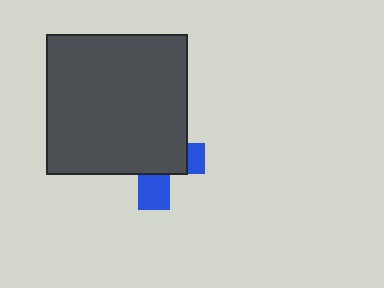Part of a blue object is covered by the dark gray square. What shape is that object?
It is a cross.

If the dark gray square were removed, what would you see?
You would see the complete blue cross.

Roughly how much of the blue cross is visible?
A small part of it is visible (roughly 30%).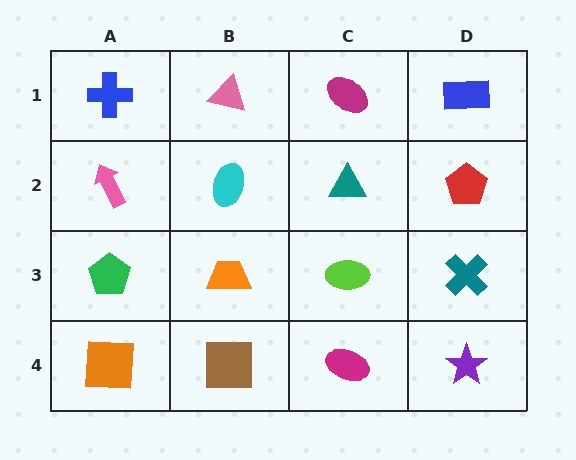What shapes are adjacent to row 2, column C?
A magenta ellipse (row 1, column C), a lime ellipse (row 3, column C), a cyan ellipse (row 2, column B), a red pentagon (row 2, column D).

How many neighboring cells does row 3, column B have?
4.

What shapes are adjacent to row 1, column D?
A red pentagon (row 2, column D), a magenta ellipse (row 1, column C).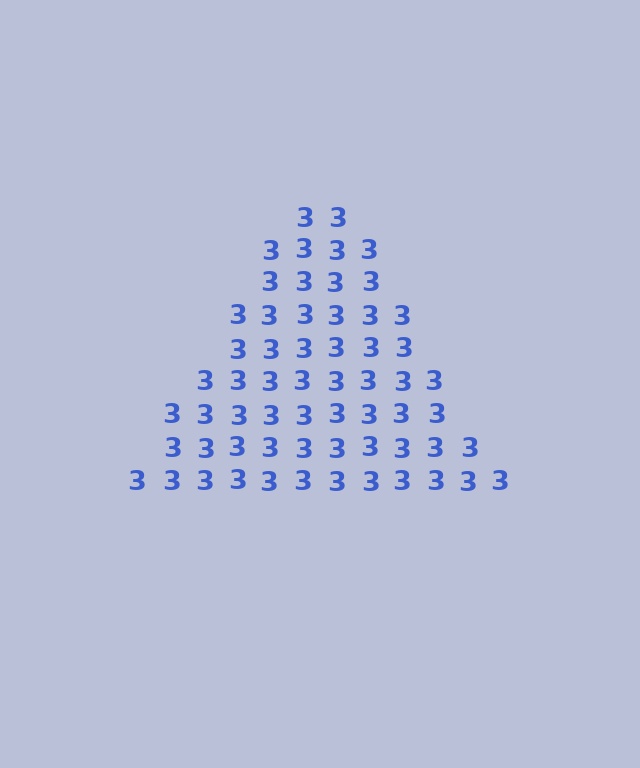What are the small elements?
The small elements are digit 3's.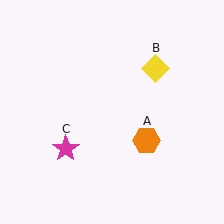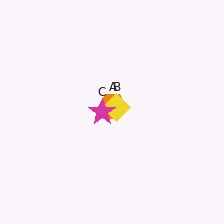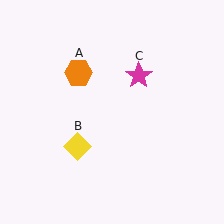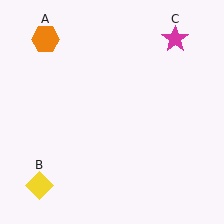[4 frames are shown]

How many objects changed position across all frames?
3 objects changed position: orange hexagon (object A), yellow diamond (object B), magenta star (object C).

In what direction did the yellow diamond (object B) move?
The yellow diamond (object B) moved down and to the left.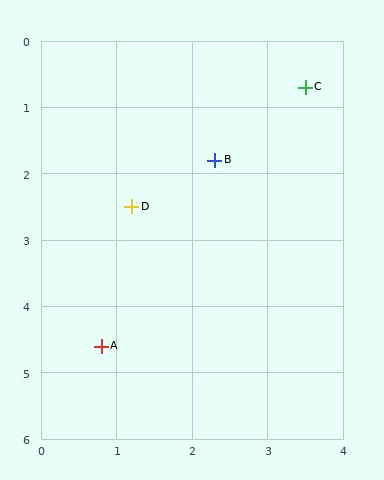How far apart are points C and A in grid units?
Points C and A are about 4.7 grid units apart.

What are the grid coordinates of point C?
Point C is at approximately (3.5, 0.7).